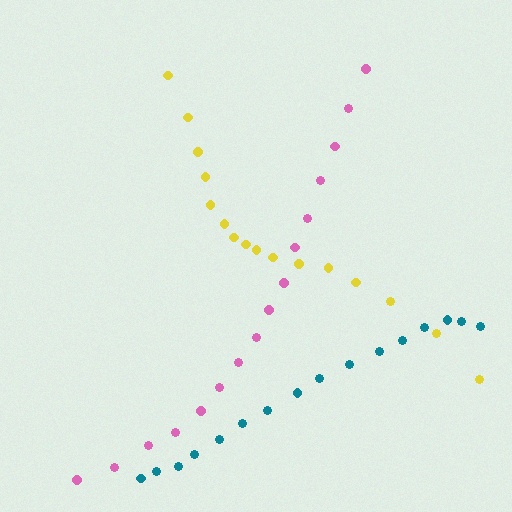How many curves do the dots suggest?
There are 3 distinct paths.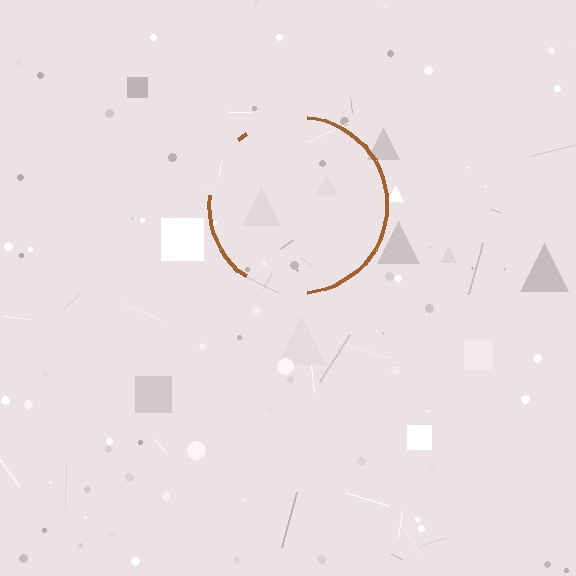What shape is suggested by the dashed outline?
The dashed outline suggests a circle.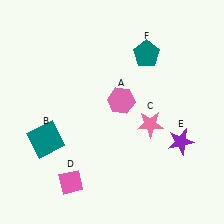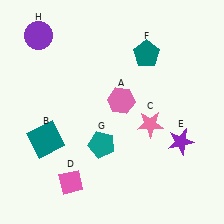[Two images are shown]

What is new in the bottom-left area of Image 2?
A teal pentagon (G) was added in the bottom-left area of Image 2.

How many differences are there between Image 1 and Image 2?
There are 2 differences between the two images.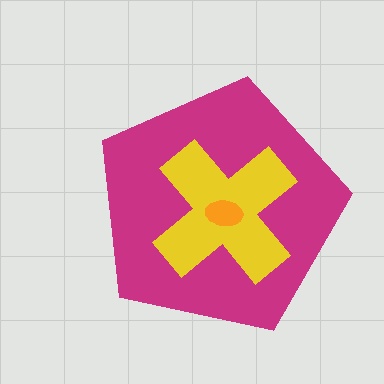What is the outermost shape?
The magenta pentagon.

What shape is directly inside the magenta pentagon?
The yellow cross.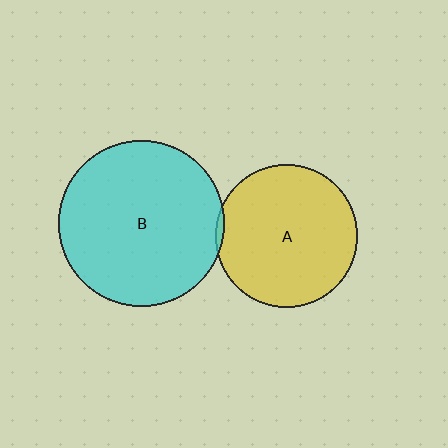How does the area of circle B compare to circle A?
Approximately 1.3 times.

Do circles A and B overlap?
Yes.